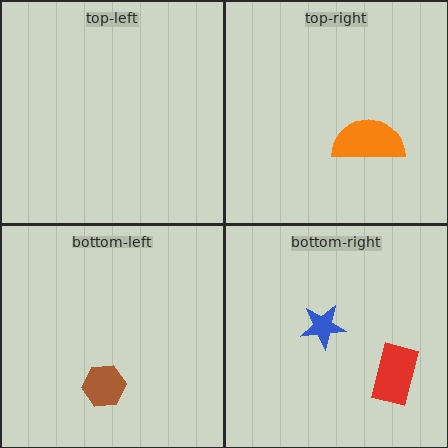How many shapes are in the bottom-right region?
2.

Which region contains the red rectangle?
The bottom-right region.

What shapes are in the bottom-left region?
The brown hexagon.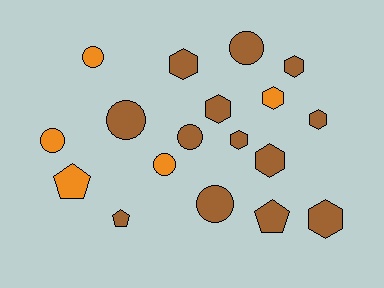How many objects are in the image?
There are 18 objects.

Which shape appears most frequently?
Hexagon, with 8 objects.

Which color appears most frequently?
Brown, with 13 objects.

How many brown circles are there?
There are 4 brown circles.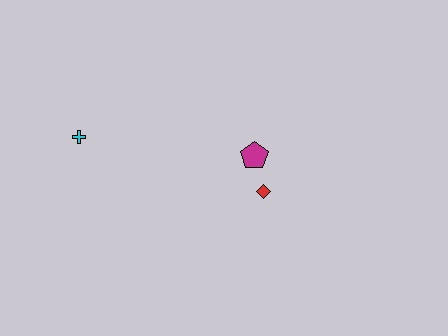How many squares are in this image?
There are no squares.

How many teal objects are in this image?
There are no teal objects.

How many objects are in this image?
There are 3 objects.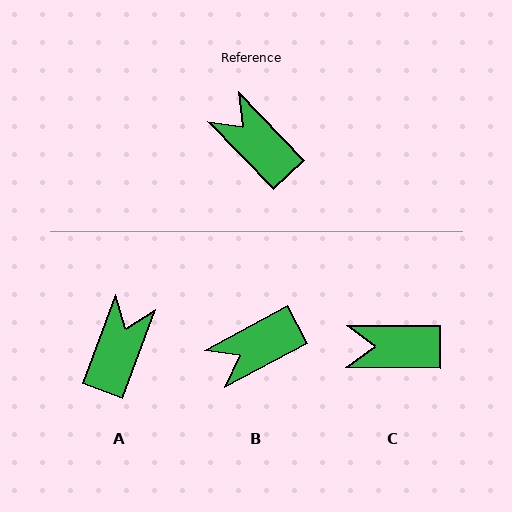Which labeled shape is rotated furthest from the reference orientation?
B, about 74 degrees away.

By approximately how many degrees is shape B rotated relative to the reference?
Approximately 74 degrees counter-clockwise.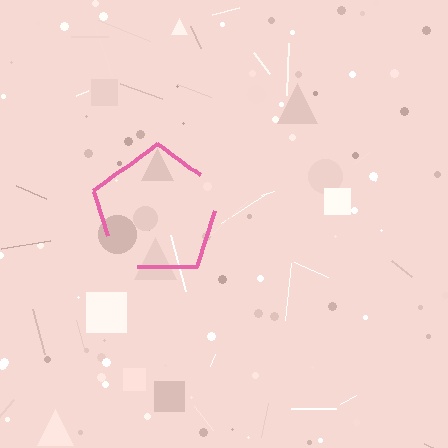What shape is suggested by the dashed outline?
The dashed outline suggests a pentagon.